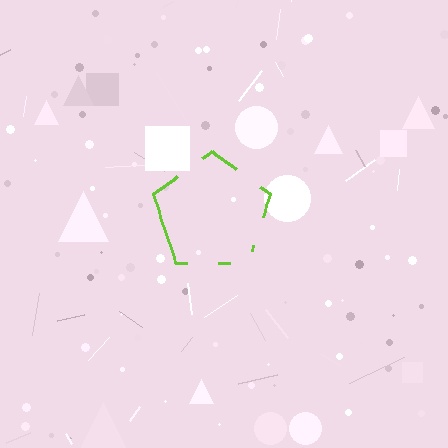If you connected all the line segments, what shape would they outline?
They would outline a pentagon.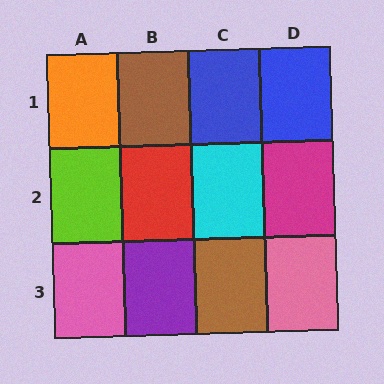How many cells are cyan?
1 cell is cyan.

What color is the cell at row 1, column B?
Brown.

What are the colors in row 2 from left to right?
Lime, red, cyan, magenta.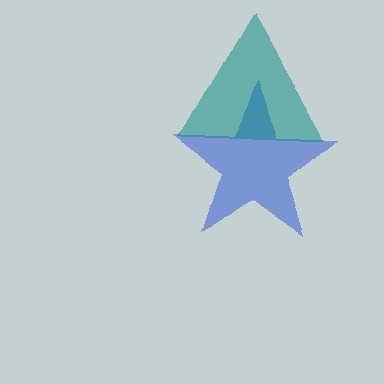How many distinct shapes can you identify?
There are 2 distinct shapes: a blue star, a teal triangle.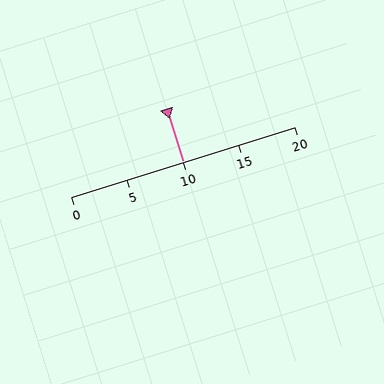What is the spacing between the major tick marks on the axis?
The major ticks are spaced 5 apart.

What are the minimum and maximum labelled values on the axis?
The axis runs from 0 to 20.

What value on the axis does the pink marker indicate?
The marker indicates approximately 10.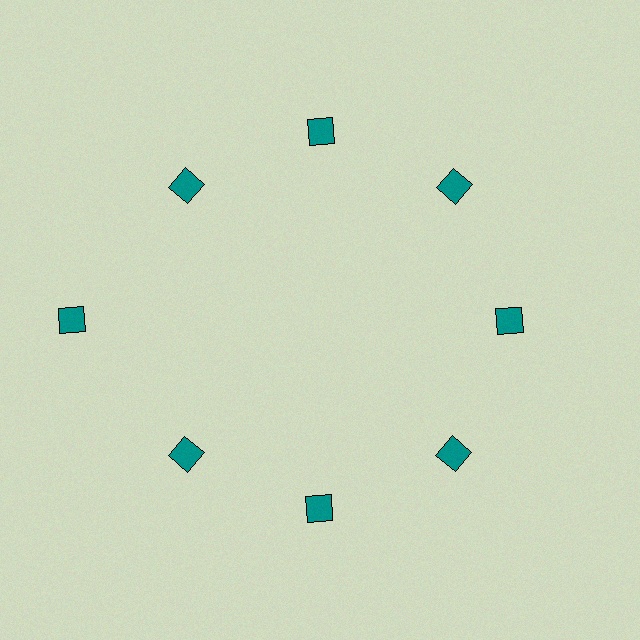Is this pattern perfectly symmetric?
No. The 8 teal diamonds are arranged in a ring, but one element near the 9 o'clock position is pushed outward from the center, breaking the 8-fold rotational symmetry.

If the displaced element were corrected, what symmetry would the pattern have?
It would have 8-fold rotational symmetry — the pattern would map onto itself every 45 degrees.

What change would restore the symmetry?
The symmetry would be restored by moving it inward, back onto the ring so that all 8 diamonds sit at equal angles and equal distance from the center.